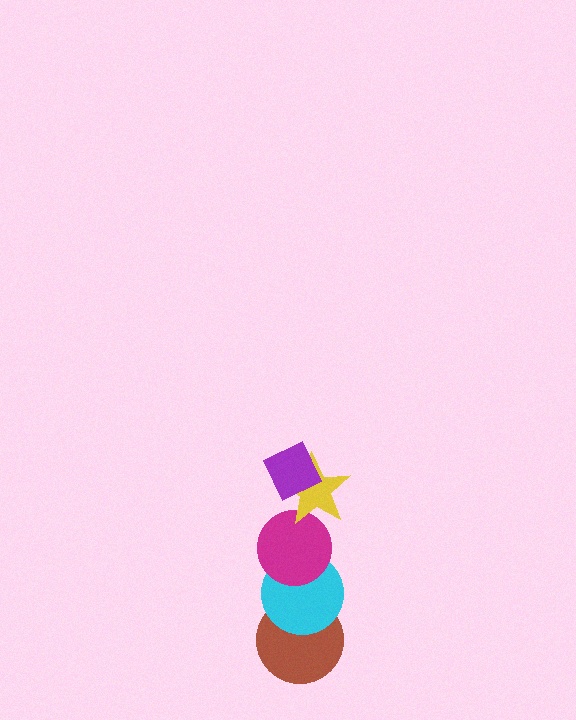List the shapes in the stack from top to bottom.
From top to bottom: the purple diamond, the yellow star, the magenta circle, the cyan circle, the brown circle.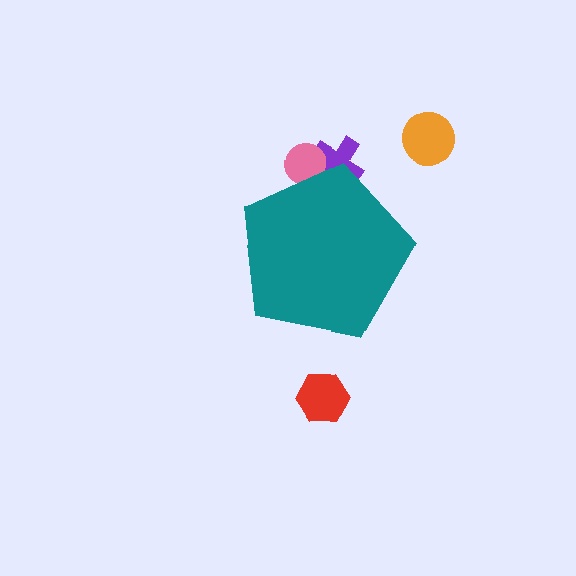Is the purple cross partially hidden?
Yes, the purple cross is partially hidden behind the teal pentagon.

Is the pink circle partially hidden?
Yes, the pink circle is partially hidden behind the teal pentagon.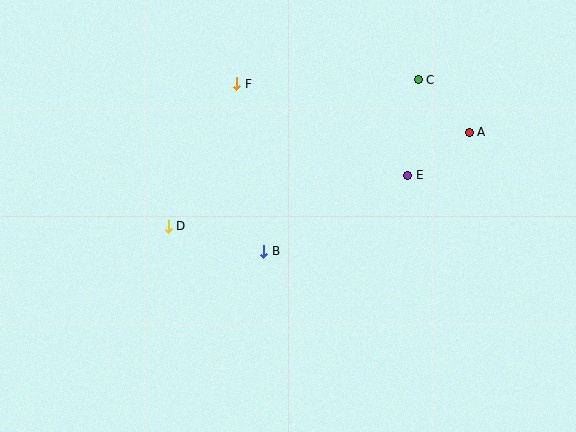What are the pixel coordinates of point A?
Point A is at (469, 132).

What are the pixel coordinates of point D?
Point D is at (168, 226).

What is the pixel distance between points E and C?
The distance between E and C is 96 pixels.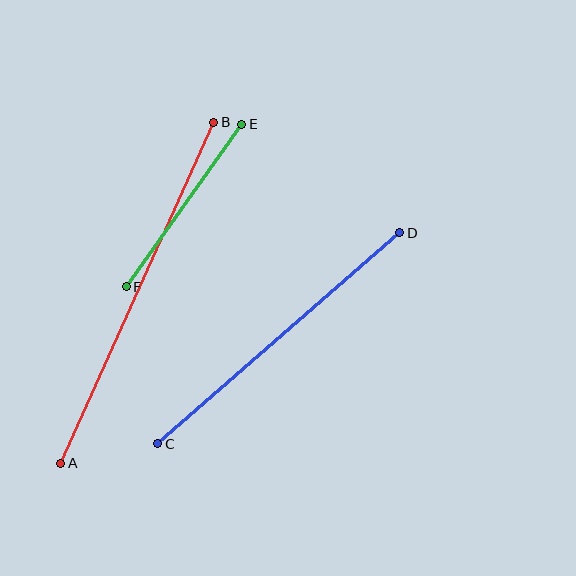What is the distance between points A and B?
The distance is approximately 374 pixels.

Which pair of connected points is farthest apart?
Points A and B are farthest apart.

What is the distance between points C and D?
The distance is approximately 321 pixels.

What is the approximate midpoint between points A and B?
The midpoint is at approximately (137, 293) pixels.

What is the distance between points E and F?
The distance is approximately 199 pixels.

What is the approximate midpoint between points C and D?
The midpoint is at approximately (279, 338) pixels.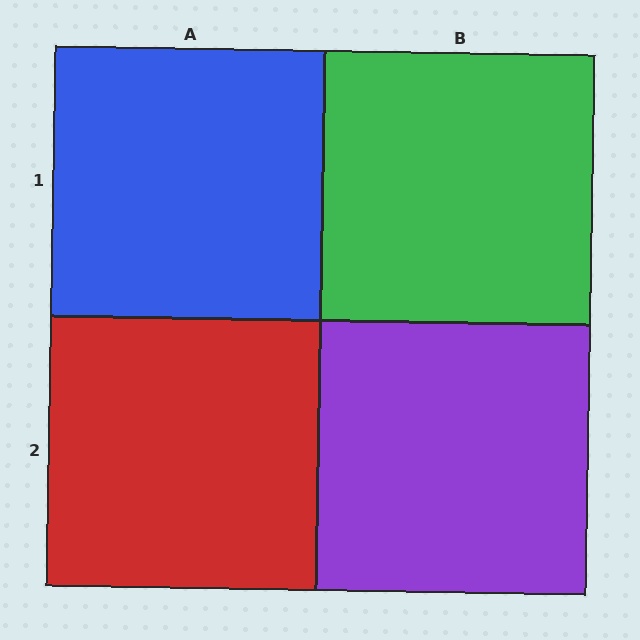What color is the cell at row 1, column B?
Green.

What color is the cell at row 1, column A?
Blue.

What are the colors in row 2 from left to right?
Red, purple.